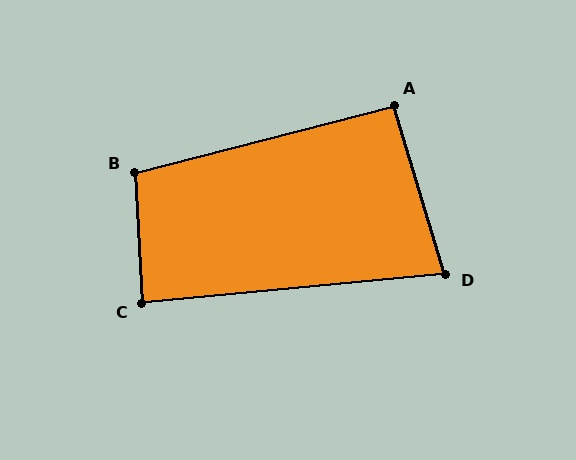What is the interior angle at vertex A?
Approximately 92 degrees (approximately right).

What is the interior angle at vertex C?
Approximately 88 degrees (approximately right).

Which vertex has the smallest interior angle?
D, at approximately 79 degrees.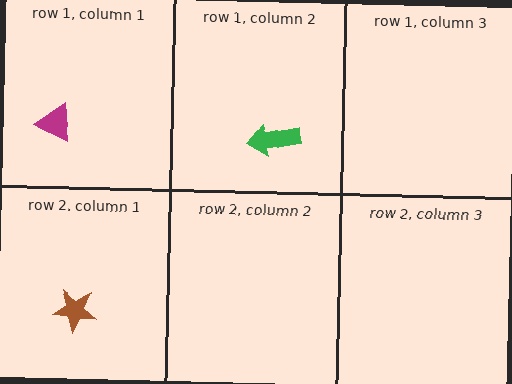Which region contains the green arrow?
The row 1, column 2 region.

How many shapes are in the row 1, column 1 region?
1.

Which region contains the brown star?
The row 2, column 1 region.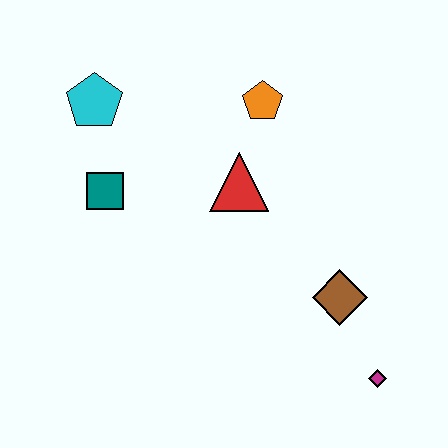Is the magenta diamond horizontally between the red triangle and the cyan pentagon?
No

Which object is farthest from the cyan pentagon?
The magenta diamond is farthest from the cyan pentagon.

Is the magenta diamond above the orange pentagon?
No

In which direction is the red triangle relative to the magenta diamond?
The red triangle is above the magenta diamond.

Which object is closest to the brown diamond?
The magenta diamond is closest to the brown diamond.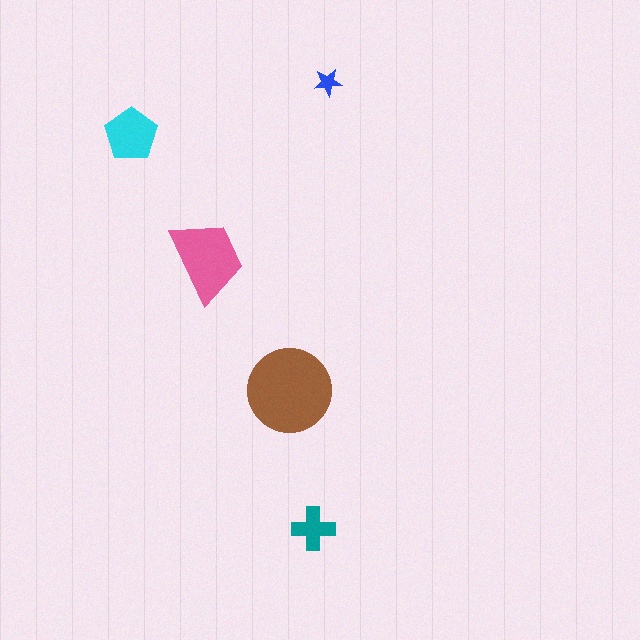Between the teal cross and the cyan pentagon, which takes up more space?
The cyan pentagon.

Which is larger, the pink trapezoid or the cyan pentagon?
The pink trapezoid.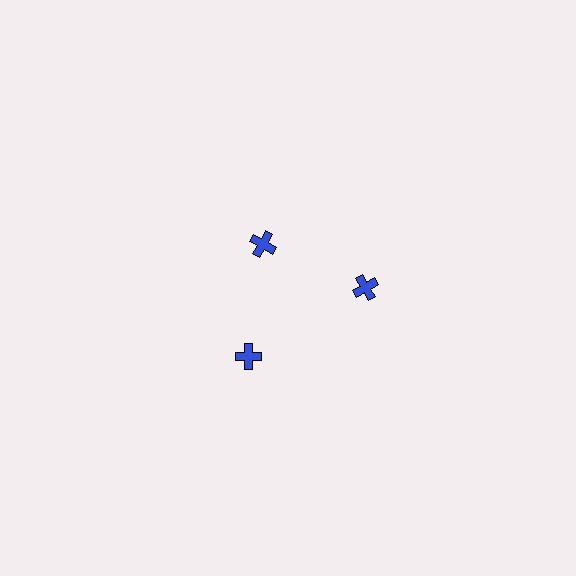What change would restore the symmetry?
The symmetry would be restored by moving it outward, back onto the ring so that all 3 crosses sit at equal angles and equal distance from the center.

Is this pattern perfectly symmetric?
No. The 3 blue crosses are arranged in a ring, but one element near the 11 o'clock position is pulled inward toward the center, breaking the 3-fold rotational symmetry.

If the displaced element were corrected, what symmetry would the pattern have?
It would have 3-fold rotational symmetry — the pattern would map onto itself every 120 degrees.